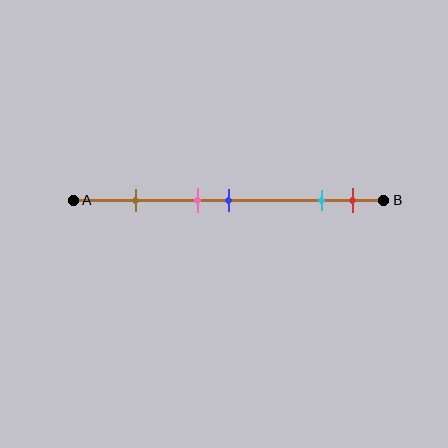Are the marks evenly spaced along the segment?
No, the marks are not evenly spaced.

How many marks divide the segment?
There are 5 marks dividing the segment.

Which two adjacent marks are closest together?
The pink and blue marks are the closest adjacent pair.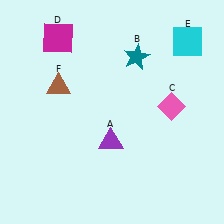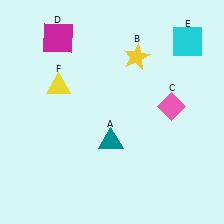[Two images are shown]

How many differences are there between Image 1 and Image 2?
There are 3 differences between the two images.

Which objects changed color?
A changed from purple to teal. B changed from teal to yellow. F changed from brown to yellow.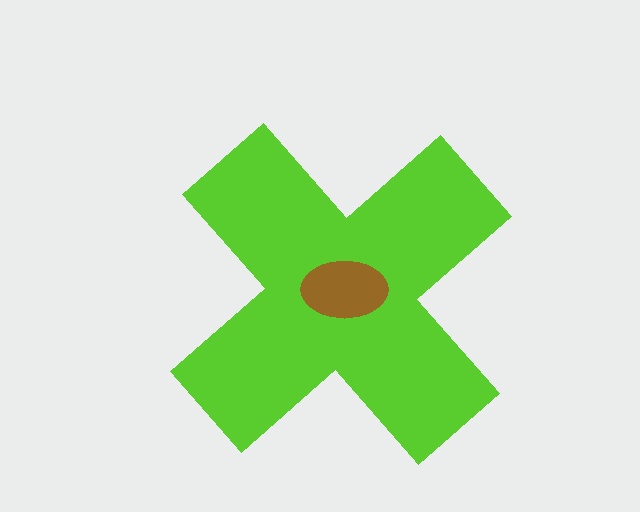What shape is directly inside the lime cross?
The brown ellipse.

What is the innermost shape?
The brown ellipse.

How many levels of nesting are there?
2.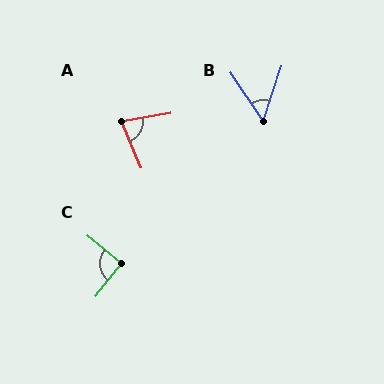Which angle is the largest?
C, at approximately 92 degrees.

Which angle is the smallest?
B, at approximately 52 degrees.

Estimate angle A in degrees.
Approximately 76 degrees.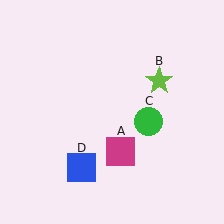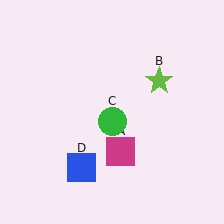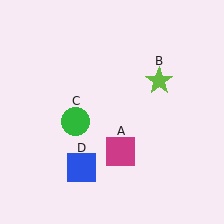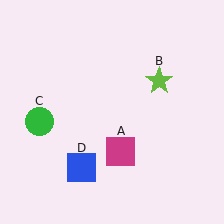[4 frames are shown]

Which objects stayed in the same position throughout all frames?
Magenta square (object A) and lime star (object B) and blue square (object D) remained stationary.